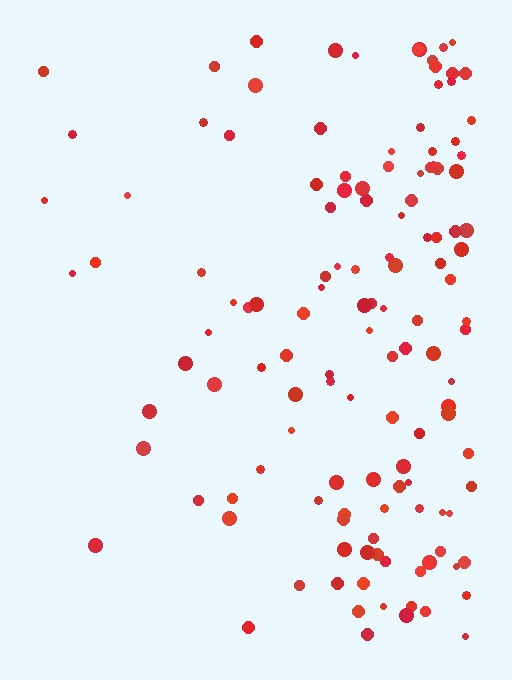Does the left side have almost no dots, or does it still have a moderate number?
Still a moderate number, just noticeably fewer than the right.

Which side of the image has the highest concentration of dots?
The right.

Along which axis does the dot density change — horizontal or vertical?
Horizontal.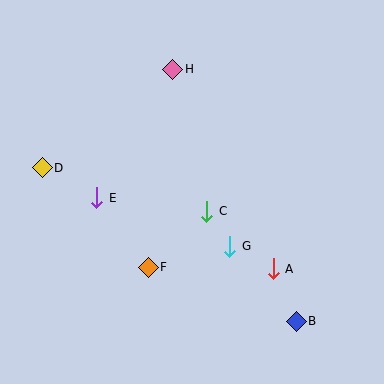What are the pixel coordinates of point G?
Point G is at (230, 246).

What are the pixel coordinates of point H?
Point H is at (173, 69).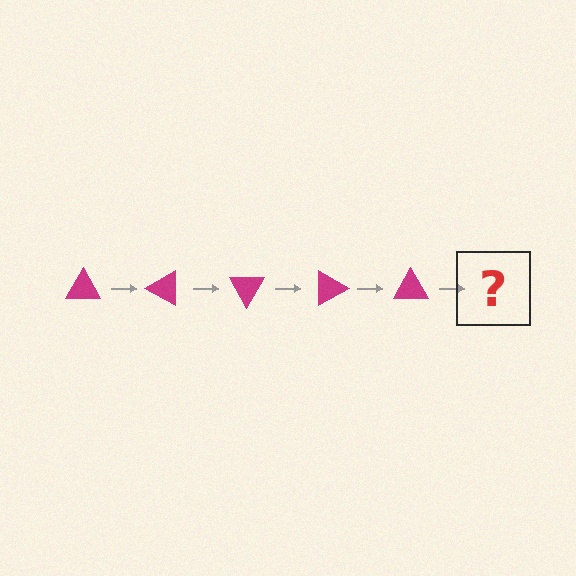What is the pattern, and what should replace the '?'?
The pattern is that the triangle rotates 30 degrees each step. The '?' should be a magenta triangle rotated 150 degrees.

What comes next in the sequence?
The next element should be a magenta triangle rotated 150 degrees.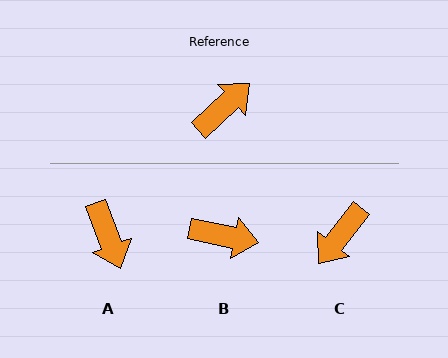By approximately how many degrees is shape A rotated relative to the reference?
Approximately 112 degrees clockwise.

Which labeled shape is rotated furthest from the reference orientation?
C, about 171 degrees away.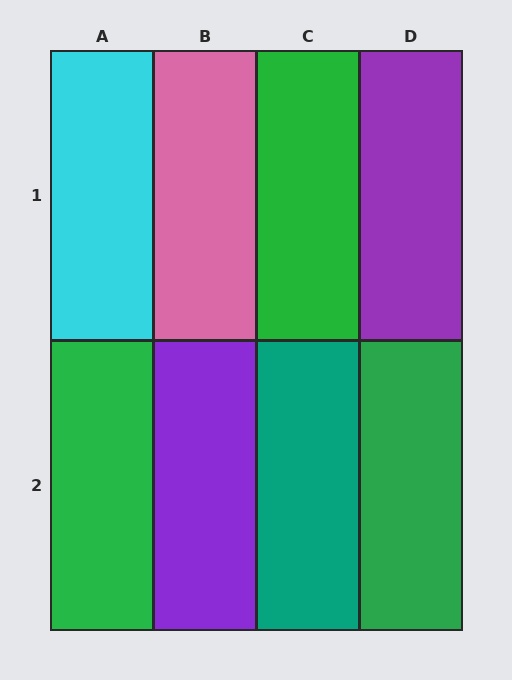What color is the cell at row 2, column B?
Purple.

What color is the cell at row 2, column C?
Teal.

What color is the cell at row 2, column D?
Green.